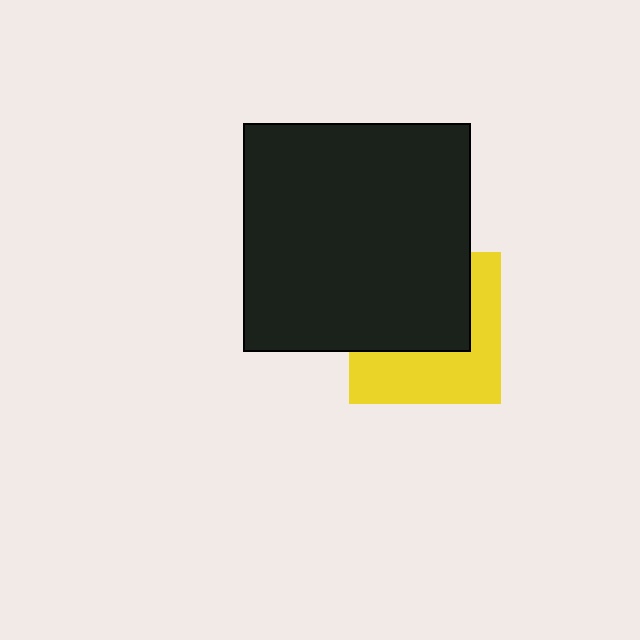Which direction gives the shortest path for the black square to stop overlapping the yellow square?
Moving up gives the shortest separation.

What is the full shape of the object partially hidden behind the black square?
The partially hidden object is a yellow square.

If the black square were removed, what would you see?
You would see the complete yellow square.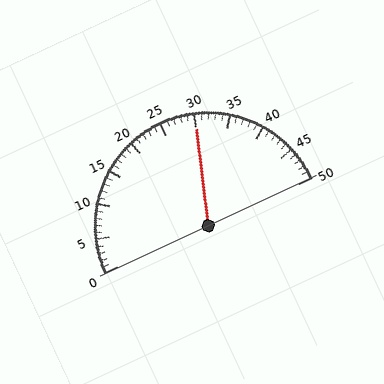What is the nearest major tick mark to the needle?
The nearest major tick mark is 30.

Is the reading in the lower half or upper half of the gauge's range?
The reading is in the upper half of the range (0 to 50).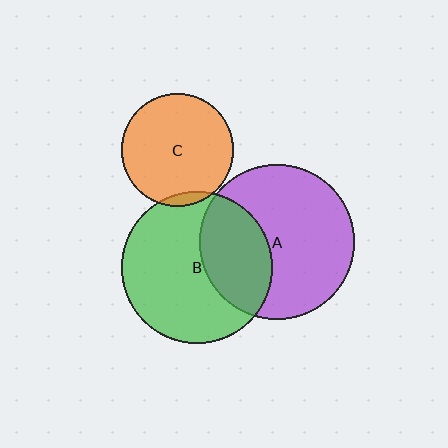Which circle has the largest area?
Circle A (purple).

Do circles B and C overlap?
Yes.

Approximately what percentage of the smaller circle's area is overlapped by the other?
Approximately 5%.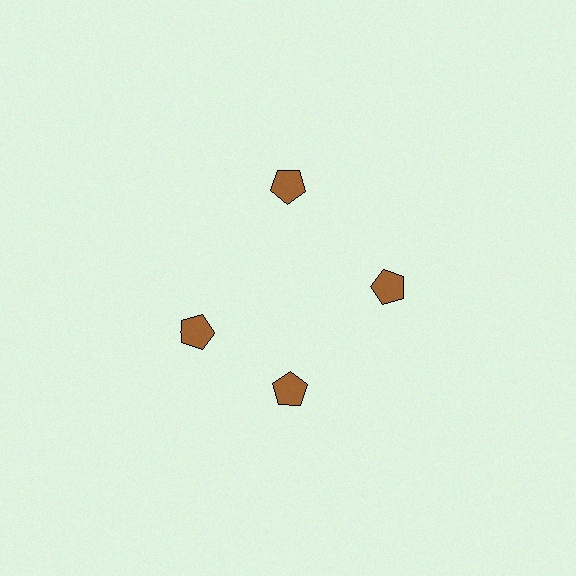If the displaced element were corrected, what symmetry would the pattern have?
It would have 4-fold rotational symmetry — the pattern would map onto itself every 90 degrees.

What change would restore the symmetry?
The symmetry would be restored by rotating it back into even spacing with its neighbors so that all 4 pentagons sit at equal angles and equal distance from the center.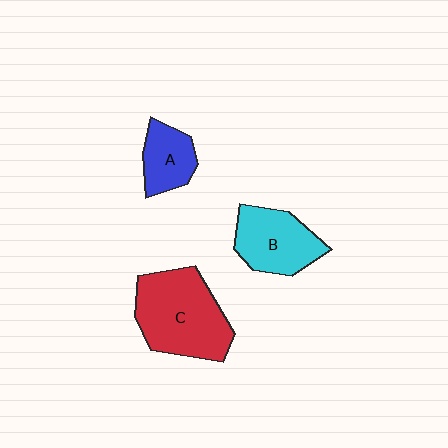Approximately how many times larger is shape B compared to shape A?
Approximately 1.5 times.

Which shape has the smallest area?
Shape A (blue).